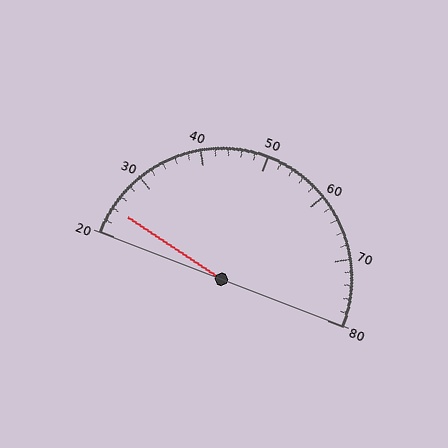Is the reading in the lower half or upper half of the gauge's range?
The reading is in the lower half of the range (20 to 80).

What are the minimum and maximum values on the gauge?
The gauge ranges from 20 to 80.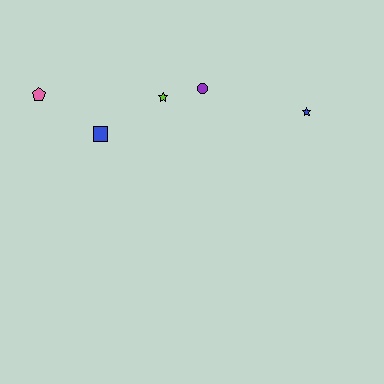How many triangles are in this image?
There are no triangles.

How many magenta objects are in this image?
There are no magenta objects.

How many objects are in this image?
There are 5 objects.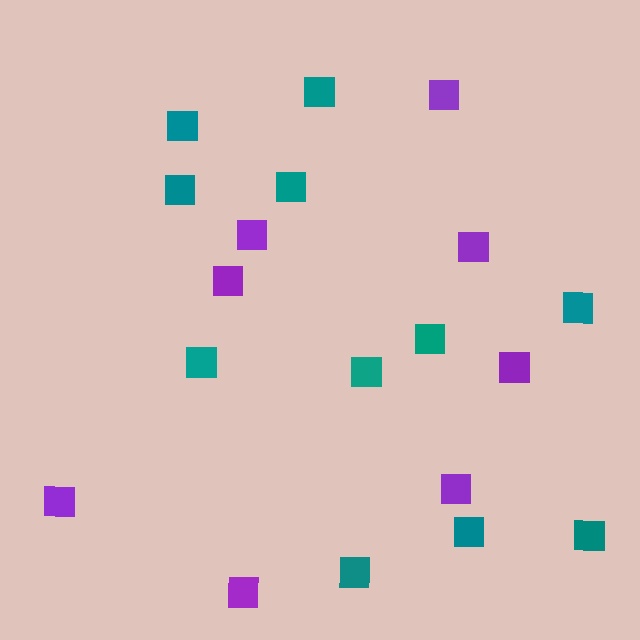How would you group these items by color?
There are 2 groups: one group of teal squares (11) and one group of purple squares (8).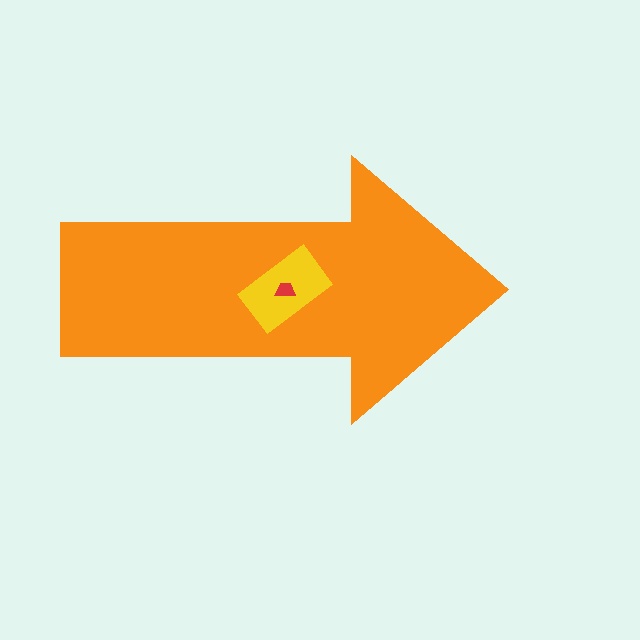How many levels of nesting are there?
3.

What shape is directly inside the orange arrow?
The yellow rectangle.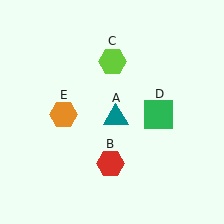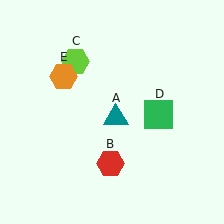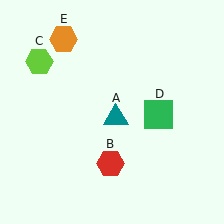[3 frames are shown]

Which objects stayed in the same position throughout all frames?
Teal triangle (object A) and red hexagon (object B) and green square (object D) remained stationary.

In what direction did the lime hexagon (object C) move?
The lime hexagon (object C) moved left.